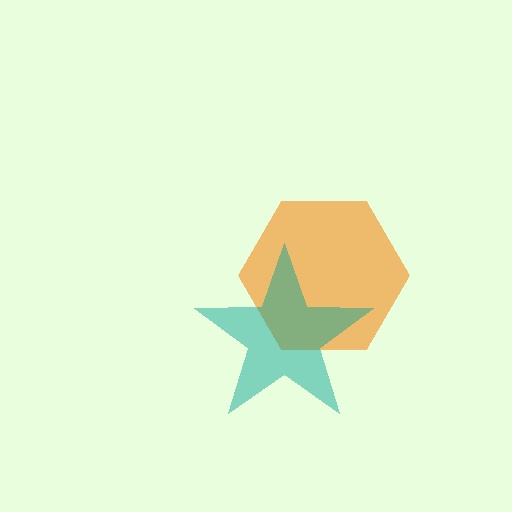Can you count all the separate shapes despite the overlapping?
Yes, there are 2 separate shapes.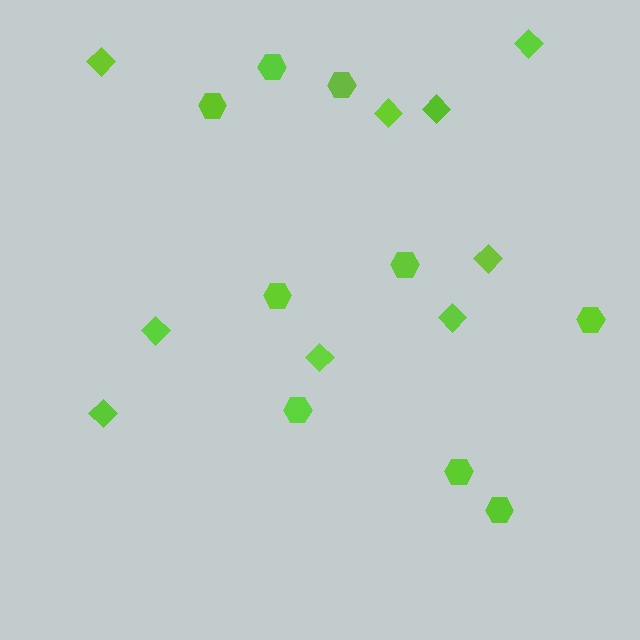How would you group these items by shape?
There are 2 groups: one group of diamonds (9) and one group of hexagons (9).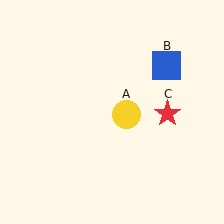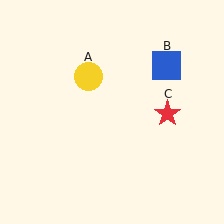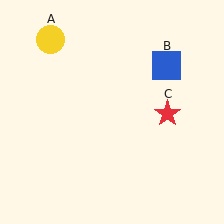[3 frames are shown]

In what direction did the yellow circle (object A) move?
The yellow circle (object A) moved up and to the left.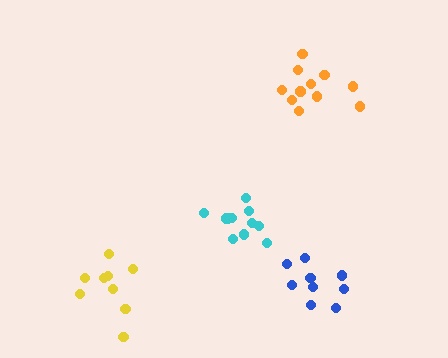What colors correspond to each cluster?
The clusters are colored: orange, yellow, cyan, blue.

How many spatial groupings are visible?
There are 4 spatial groupings.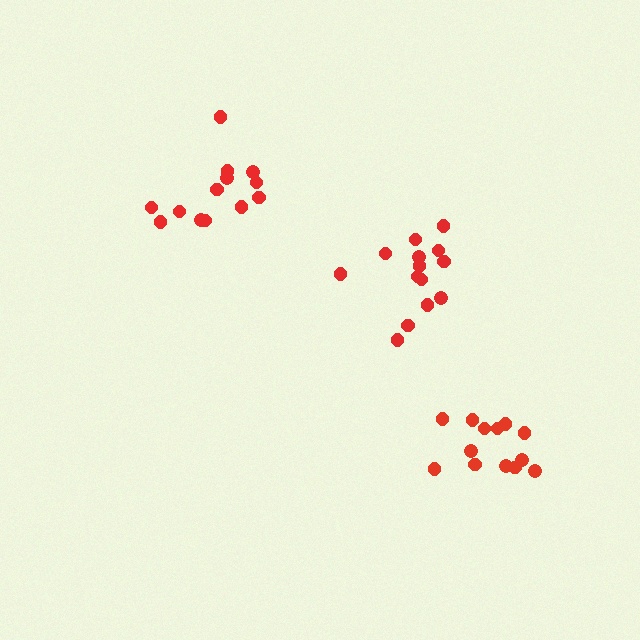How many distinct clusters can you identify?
There are 3 distinct clusters.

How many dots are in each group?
Group 1: 14 dots, Group 2: 13 dots, Group 3: 13 dots (40 total).